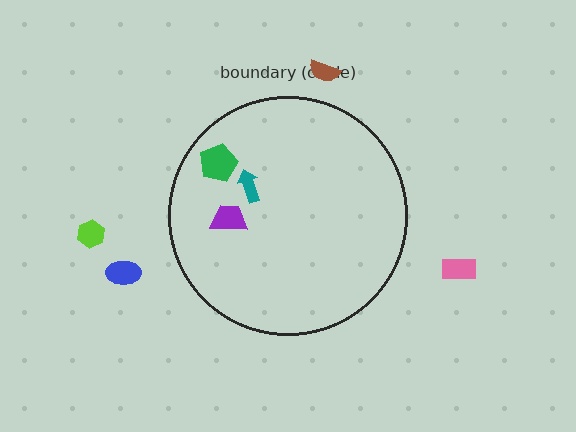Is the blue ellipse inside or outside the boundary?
Outside.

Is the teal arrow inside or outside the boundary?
Inside.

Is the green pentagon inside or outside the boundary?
Inside.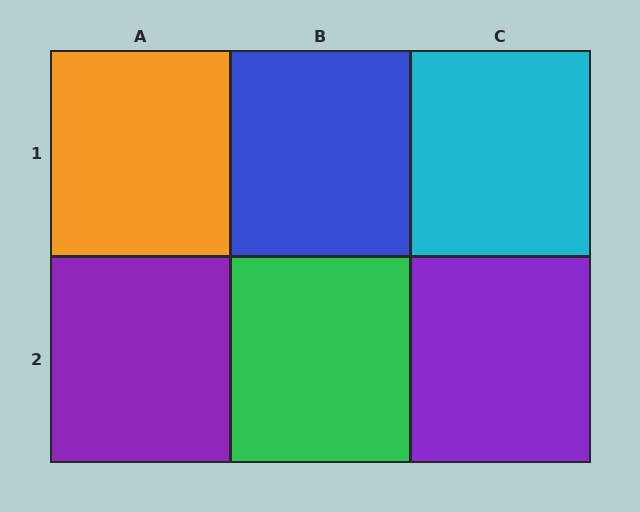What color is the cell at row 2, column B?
Green.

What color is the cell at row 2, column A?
Purple.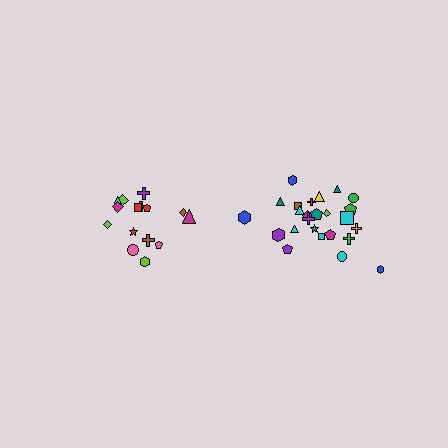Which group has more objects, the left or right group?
The right group.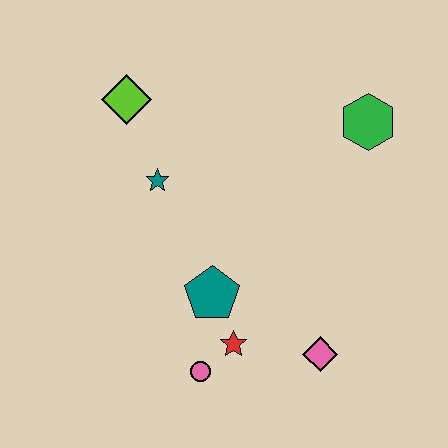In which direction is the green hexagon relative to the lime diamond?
The green hexagon is to the right of the lime diamond.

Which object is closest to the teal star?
The lime diamond is closest to the teal star.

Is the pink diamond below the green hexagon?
Yes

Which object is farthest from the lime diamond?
The pink diamond is farthest from the lime diamond.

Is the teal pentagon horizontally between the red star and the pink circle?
Yes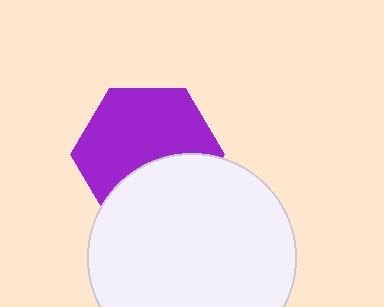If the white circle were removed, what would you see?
You would see the complete purple hexagon.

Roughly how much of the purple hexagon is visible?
About half of it is visible (roughly 64%).